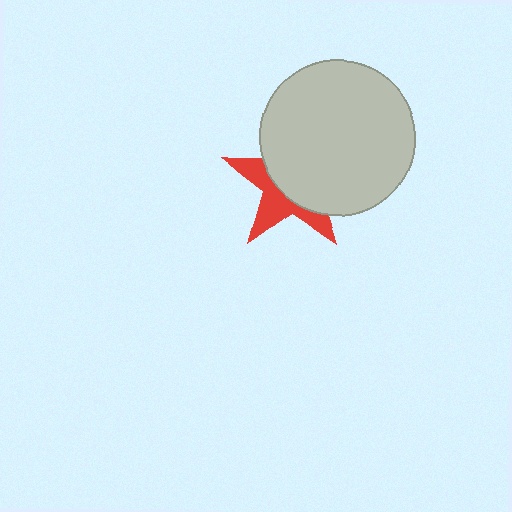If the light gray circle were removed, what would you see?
You would see the complete red star.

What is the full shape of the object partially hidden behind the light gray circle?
The partially hidden object is a red star.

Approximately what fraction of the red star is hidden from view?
Roughly 60% of the red star is hidden behind the light gray circle.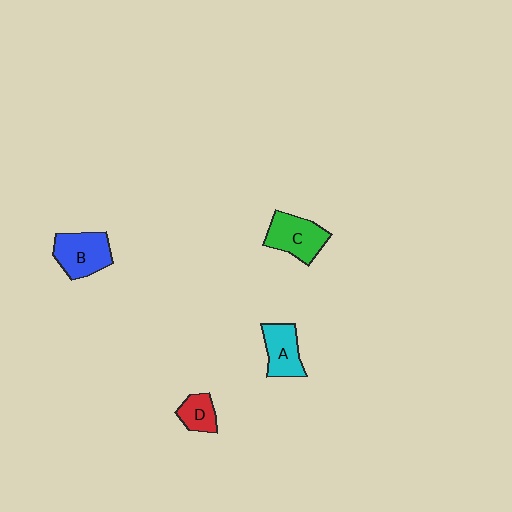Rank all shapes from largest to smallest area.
From largest to smallest: B (blue), C (green), A (cyan), D (red).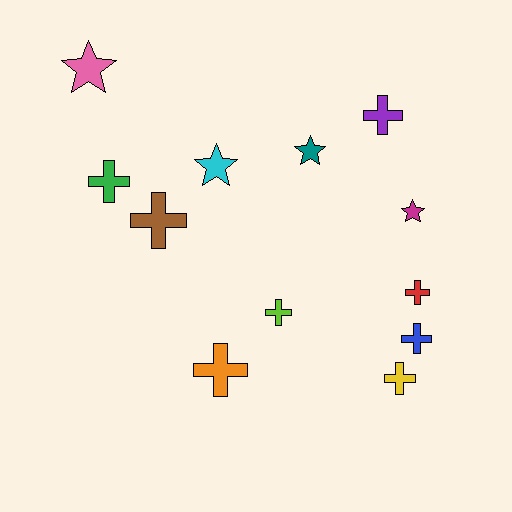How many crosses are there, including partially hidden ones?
There are 8 crosses.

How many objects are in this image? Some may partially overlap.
There are 12 objects.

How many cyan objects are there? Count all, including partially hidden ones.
There is 1 cyan object.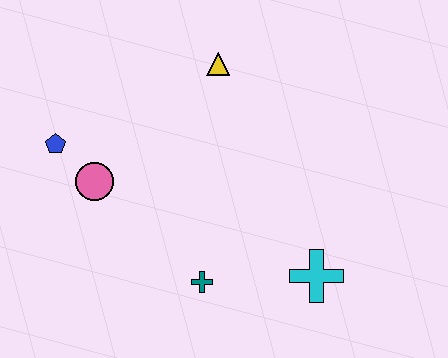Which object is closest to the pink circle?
The blue pentagon is closest to the pink circle.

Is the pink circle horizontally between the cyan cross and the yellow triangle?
No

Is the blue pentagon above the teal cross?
Yes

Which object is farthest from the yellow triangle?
The cyan cross is farthest from the yellow triangle.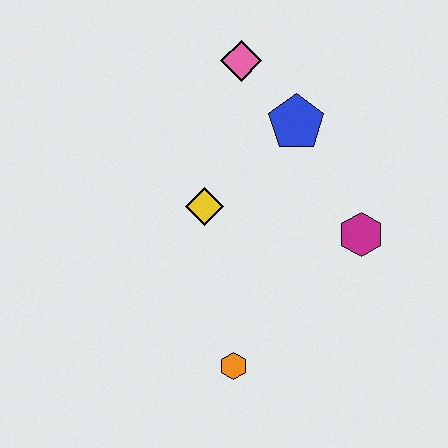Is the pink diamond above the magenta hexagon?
Yes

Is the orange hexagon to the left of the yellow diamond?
No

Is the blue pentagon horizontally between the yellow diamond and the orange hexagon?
No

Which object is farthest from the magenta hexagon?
The pink diamond is farthest from the magenta hexagon.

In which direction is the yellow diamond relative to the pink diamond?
The yellow diamond is below the pink diamond.